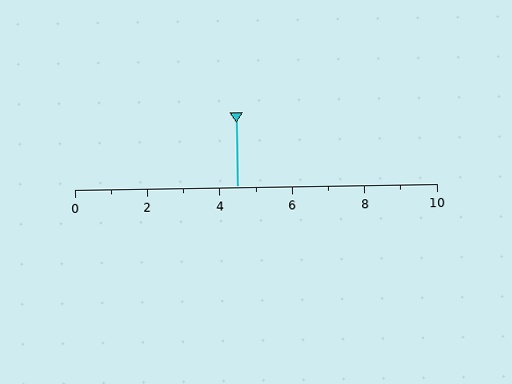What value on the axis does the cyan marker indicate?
The marker indicates approximately 4.5.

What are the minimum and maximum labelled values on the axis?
The axis runs from 0 to 10.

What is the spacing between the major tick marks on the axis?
The major ticks are spaced 2 apart.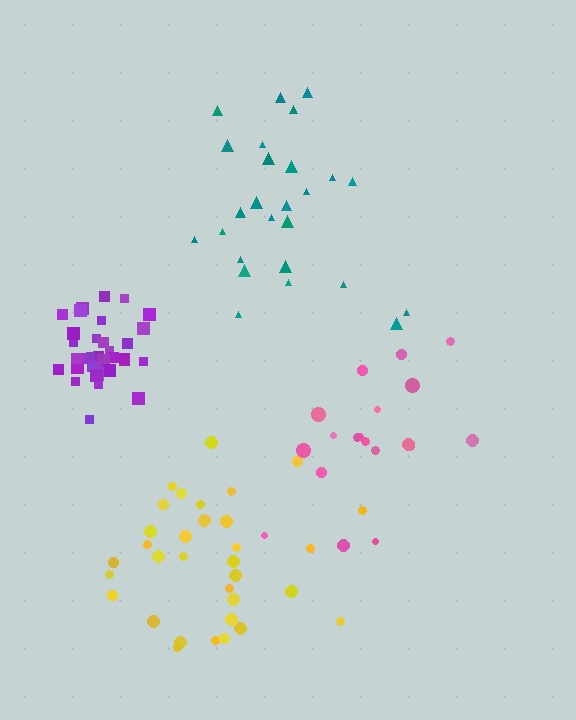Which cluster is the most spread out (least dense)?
Pink.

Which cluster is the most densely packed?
Purple.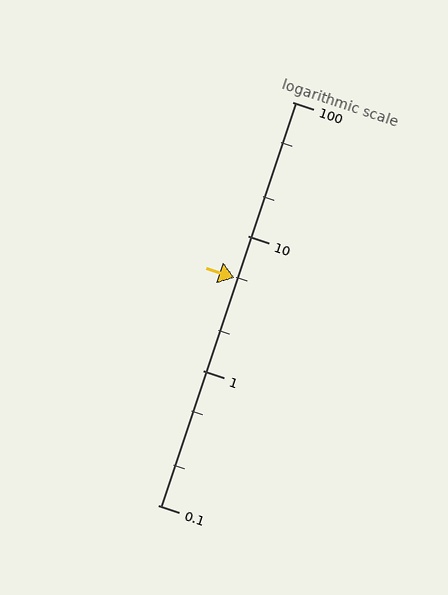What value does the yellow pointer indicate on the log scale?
The pointer indicates approximately 4.9.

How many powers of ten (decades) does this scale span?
The scale spans 3 decades, from 0.1 to 100.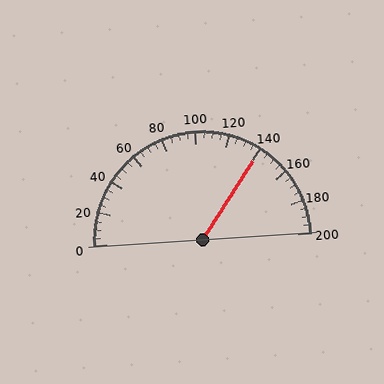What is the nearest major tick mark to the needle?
The nearest major tick mark is 140.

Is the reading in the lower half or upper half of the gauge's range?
The reading is in the upper half of the range (0 to 200).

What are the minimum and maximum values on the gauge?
The gauge ranges from 0 to 200.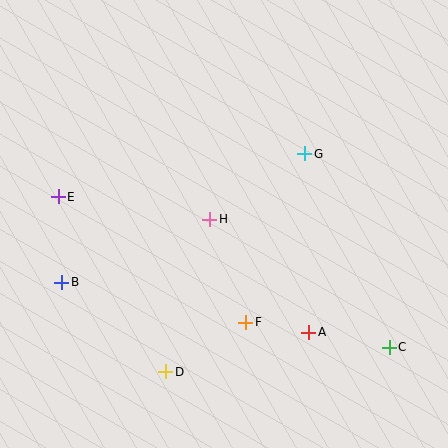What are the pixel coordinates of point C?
Point C is at (389, 347).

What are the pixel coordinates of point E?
Point E is at (58, 197).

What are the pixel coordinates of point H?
Point H is at (210, 219).